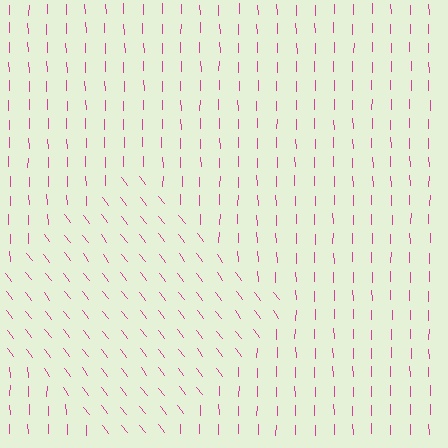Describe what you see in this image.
The image is filled with small magenta line segments. A diamond region in the image has lines oriented differently from the surrounding lines, creating a visible texture boundary.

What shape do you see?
I see a diamond.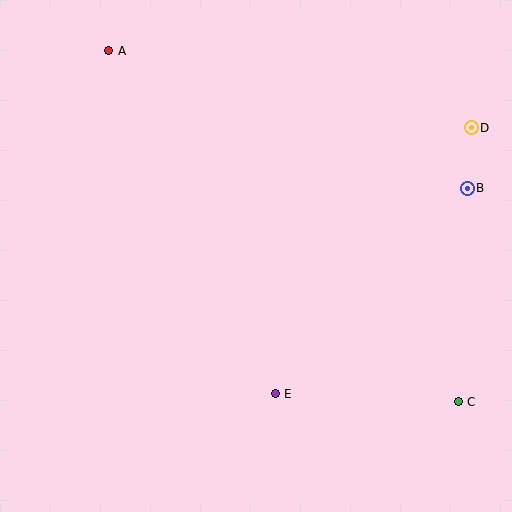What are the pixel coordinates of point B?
Point B is at (467, 188).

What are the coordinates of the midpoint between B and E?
The midpoint between B and E is at (371, 291).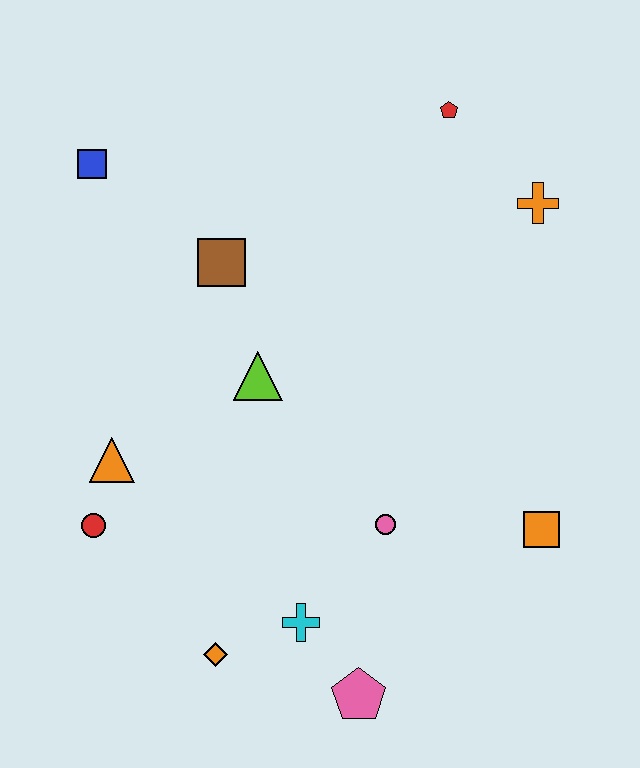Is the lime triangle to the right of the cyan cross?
No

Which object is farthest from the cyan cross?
The red pentagon is farthest from the cyan cross.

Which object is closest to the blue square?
The brown square is closest to the blue square.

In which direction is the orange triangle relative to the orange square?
The orange triangle is to the left of the orange square.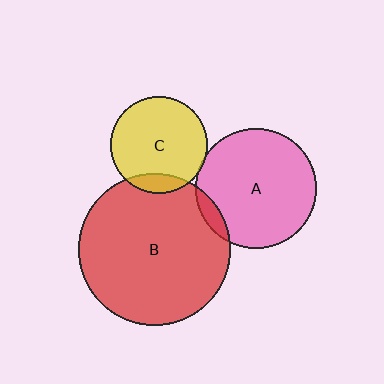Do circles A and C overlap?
Yes.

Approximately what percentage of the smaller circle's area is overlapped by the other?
Approximately 5%.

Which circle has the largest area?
Circle B (red).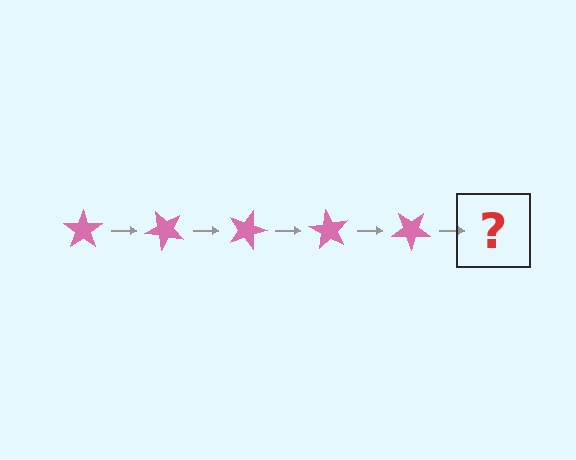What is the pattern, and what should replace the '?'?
The pattern is that the star rotates 45 degrees each step. The '?' should be a pink star rotated 225 degrees.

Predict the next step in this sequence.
The next step is a pink star rotated 225 degrees.